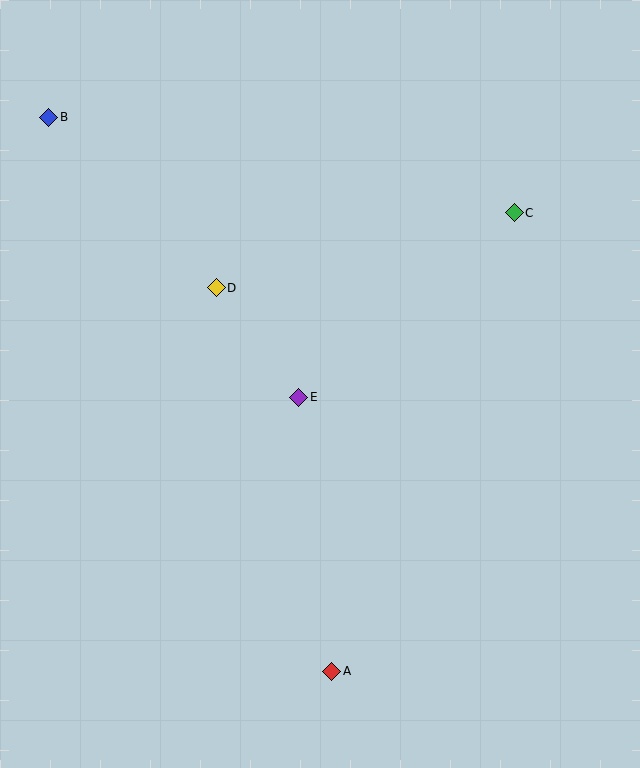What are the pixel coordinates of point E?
Point E is at (299, 397).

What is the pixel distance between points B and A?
The distance between B and A is 622 pixels.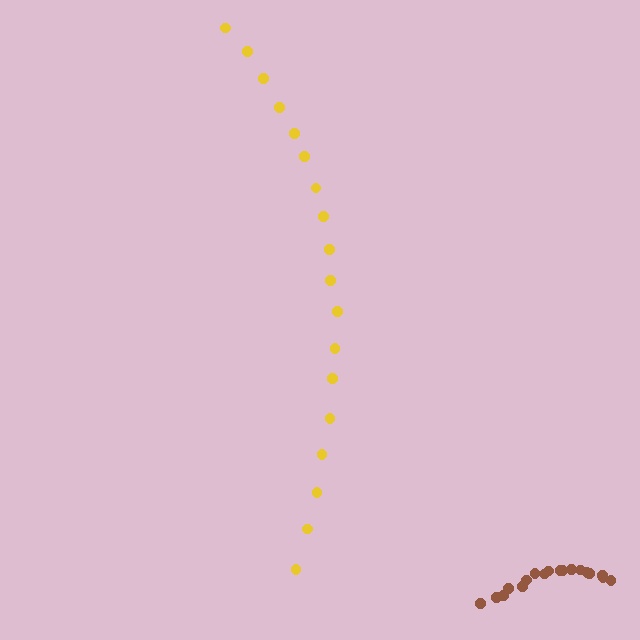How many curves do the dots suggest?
There are 2 distinct paths.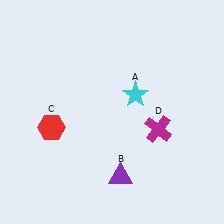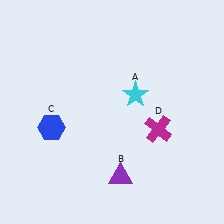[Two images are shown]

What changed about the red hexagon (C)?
In Image 1, C is red. In Image 2, it changed to blue.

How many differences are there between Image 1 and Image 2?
There is 1 difference between the two images.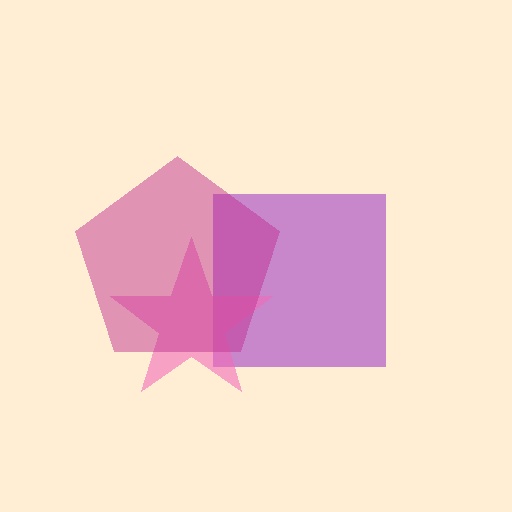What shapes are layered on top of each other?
The layered shapes are: a purple square, a pink star, a magenta pentagon.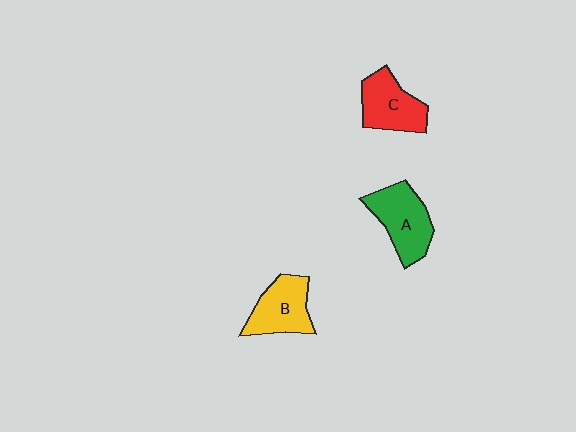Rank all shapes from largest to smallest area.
From largest to smallest: A (green), C (red), B (yellow).